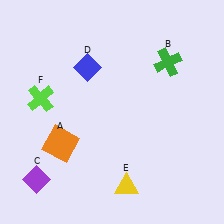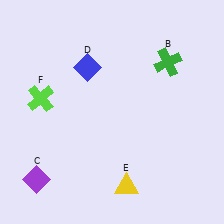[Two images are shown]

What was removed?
The orange square (A) was removed in Image 2.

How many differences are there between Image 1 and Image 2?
There is 1 difference between the two images.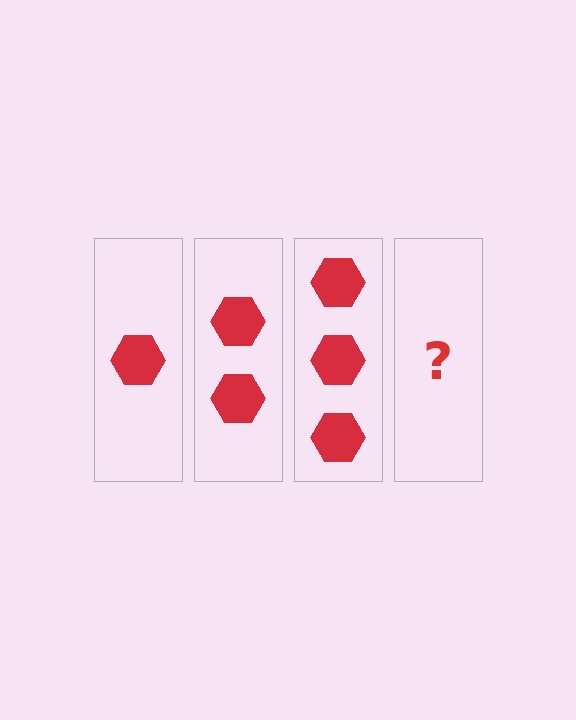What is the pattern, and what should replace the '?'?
The pattern is that each step adds one more hexagon. The '?' should be 4 hexagons.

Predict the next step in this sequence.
The next step is 4 hexagons.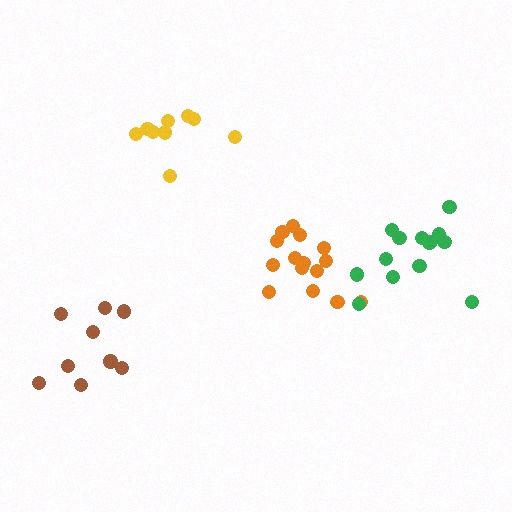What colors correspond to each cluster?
The clusters are colored: yellow, orange, green, brown.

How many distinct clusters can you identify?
There are 4 distinct clusters.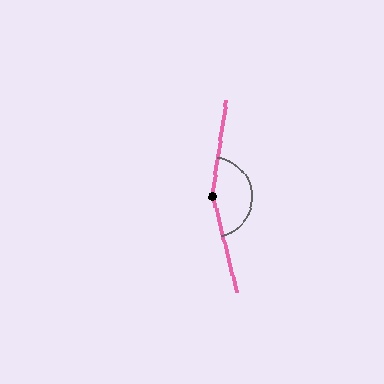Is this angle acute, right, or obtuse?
It is obtuse.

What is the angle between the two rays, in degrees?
Approximately 157 degrees.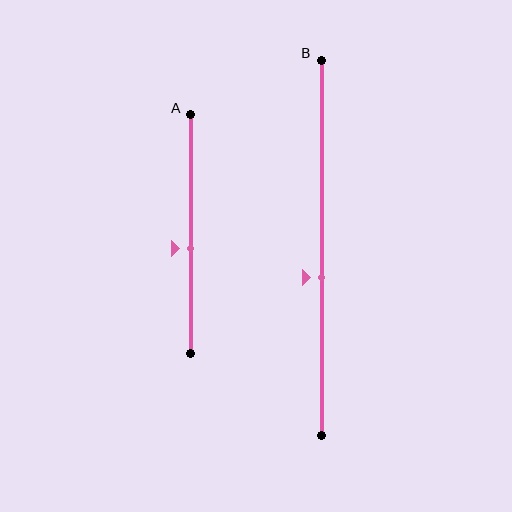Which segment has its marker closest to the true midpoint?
Segment A has its marker closest to the true midpoint.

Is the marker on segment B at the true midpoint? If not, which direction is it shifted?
No, the marker on segment B is shifted downward by about 8% of the segment length.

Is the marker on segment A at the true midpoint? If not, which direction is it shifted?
No, the marker on segment A is shifted downward by about 6% of the segment length.